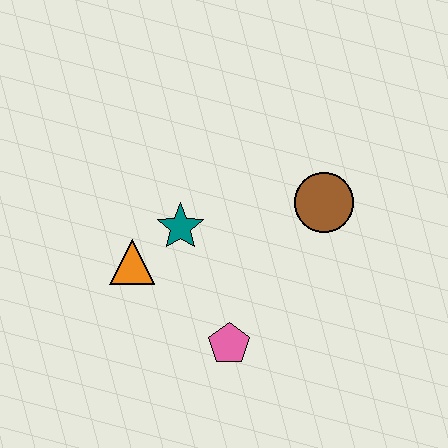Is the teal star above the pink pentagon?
Yes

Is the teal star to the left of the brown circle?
Yes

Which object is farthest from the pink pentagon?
The brown circle is farthest from the pink pentagon.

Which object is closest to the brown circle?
The teal star is closest to the brown circle.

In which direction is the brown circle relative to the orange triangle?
The brown circle is to the right of the orange triangle.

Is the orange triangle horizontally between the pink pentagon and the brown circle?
No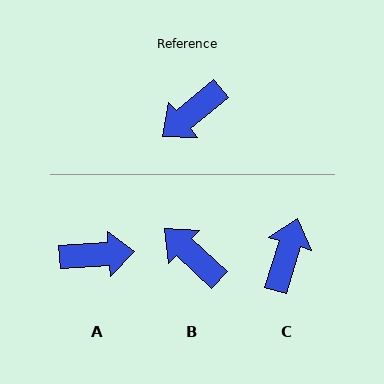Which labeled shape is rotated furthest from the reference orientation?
C, about 146 degrees away.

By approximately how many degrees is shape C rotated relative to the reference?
Approximately 146 degrees clockwise.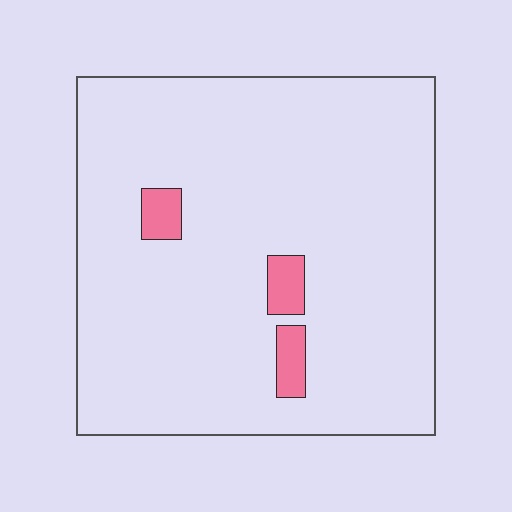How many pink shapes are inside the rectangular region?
3.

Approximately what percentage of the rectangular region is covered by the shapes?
Approximately 5%.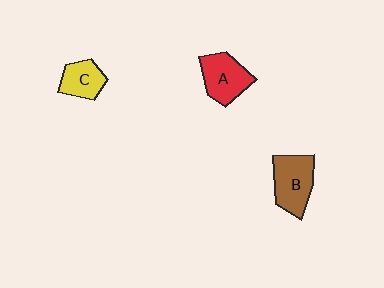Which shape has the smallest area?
Shape C (yellow).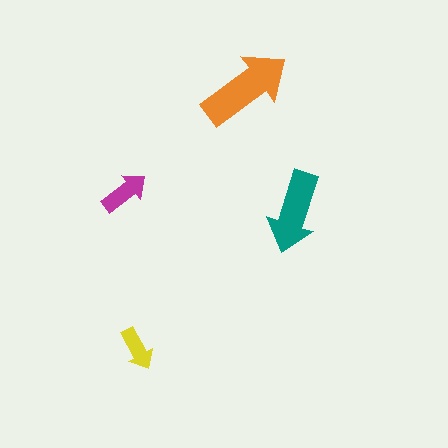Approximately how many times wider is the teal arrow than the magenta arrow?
About 1.5 times wider.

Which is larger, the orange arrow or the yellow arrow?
The orange one.